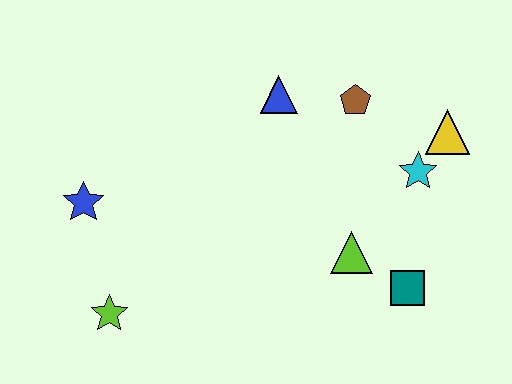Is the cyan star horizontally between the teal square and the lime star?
No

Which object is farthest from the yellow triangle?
The lime star is farthest from the yellow triangle.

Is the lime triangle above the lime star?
Yes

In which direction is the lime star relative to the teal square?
The lime star is to the left of the teal square.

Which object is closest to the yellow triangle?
The cyan star is closest to the yellow triangle.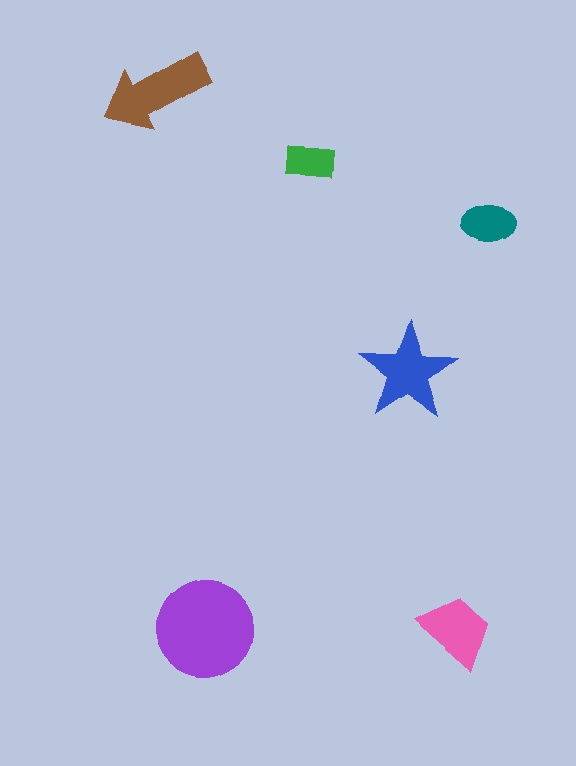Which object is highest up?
The brown arrow is topmost.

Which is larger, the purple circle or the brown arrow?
The purple circle.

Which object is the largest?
The purple circle.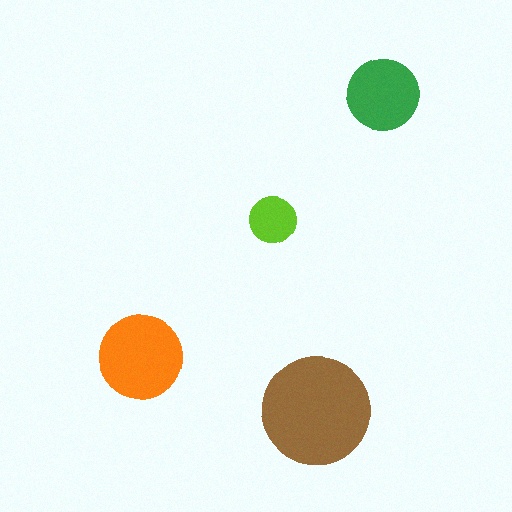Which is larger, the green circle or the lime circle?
The green one.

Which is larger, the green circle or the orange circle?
The orange one.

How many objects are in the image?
There are 4 objects in the image.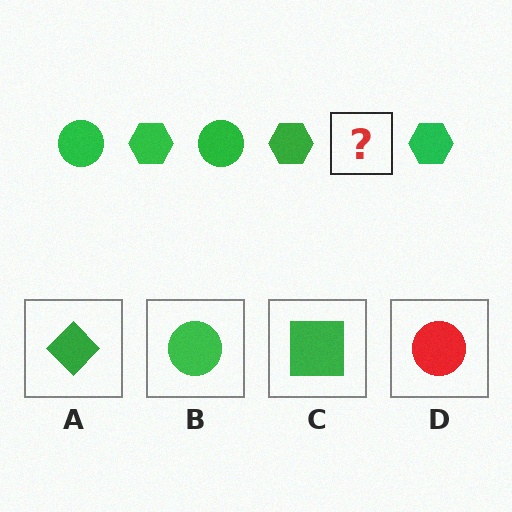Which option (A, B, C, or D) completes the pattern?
B.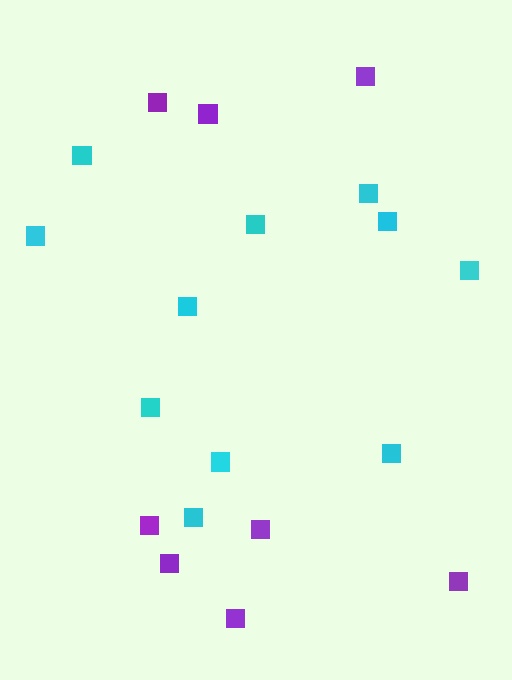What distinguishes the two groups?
There are 2 groups: one group of purple squares (8) and one group of cyan squares (11).